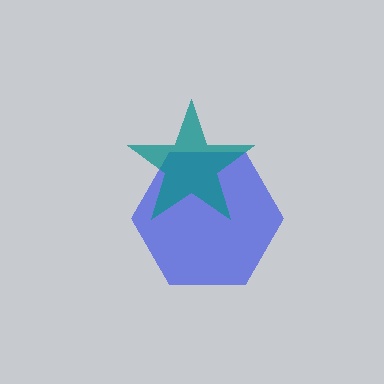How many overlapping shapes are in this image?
There are 2 overlapping shapes in the image.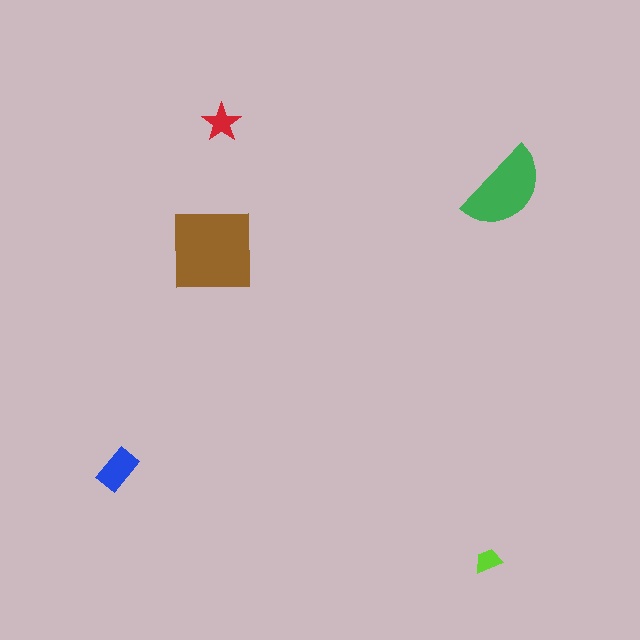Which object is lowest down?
The lime trapezoid is bottommost.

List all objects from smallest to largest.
The lime trapezoid, the red star, the blue rectangle, the green semicircle, the brown square.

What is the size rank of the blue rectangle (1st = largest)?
3rd.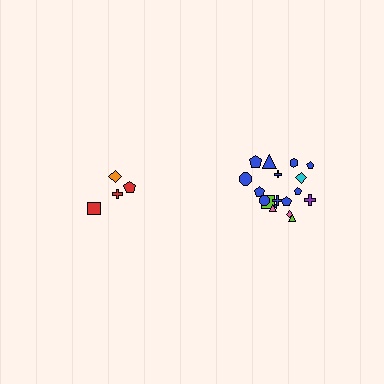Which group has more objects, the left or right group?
The right group.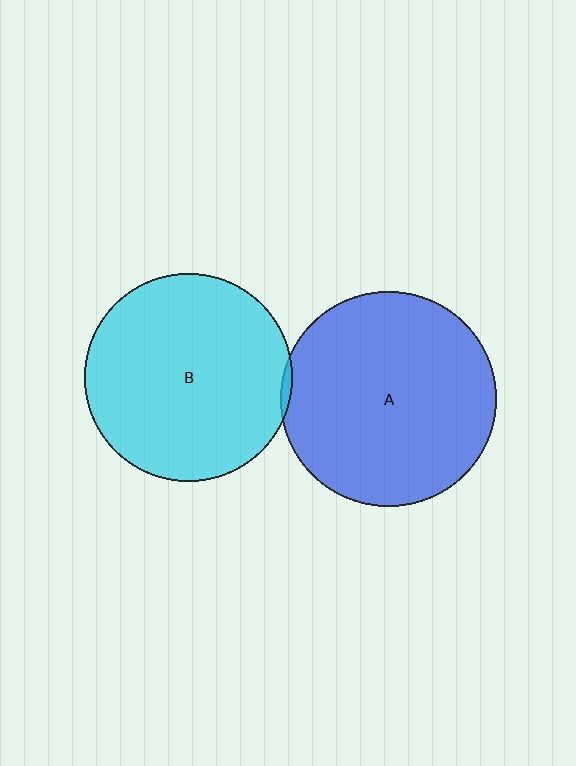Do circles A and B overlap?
Yes.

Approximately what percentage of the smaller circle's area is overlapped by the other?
Approximately 5%.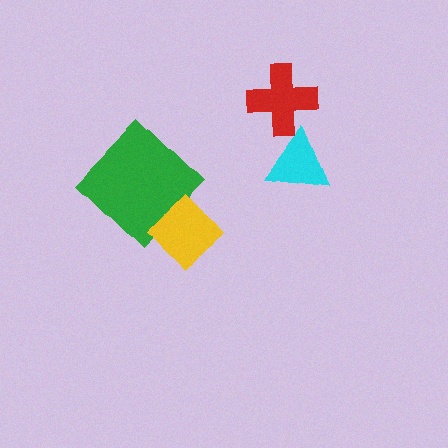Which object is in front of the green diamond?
The yellow diamond is in front of the green diamond.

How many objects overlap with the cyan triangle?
0 objects overlap with the cyan triangle.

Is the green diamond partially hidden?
Yes, it is partially covered by another shape.